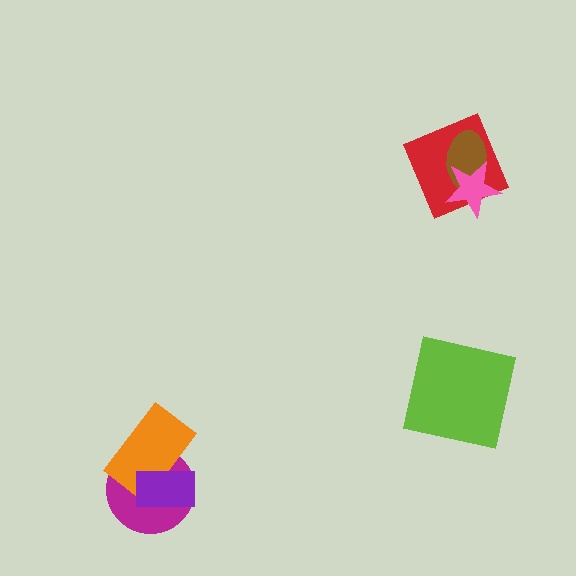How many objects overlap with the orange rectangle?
2 objects overlap with the orange rectangle.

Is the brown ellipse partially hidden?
Yes, it is partially covered by another shape.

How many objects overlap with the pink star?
2 objects overlap with the pink star.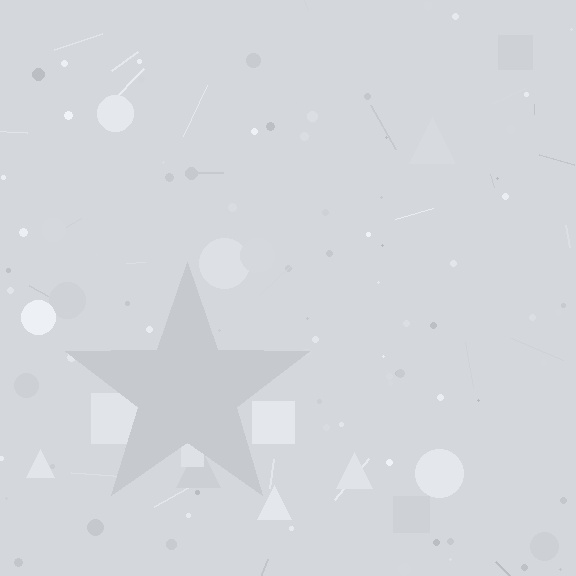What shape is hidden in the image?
A star is hidden in the image.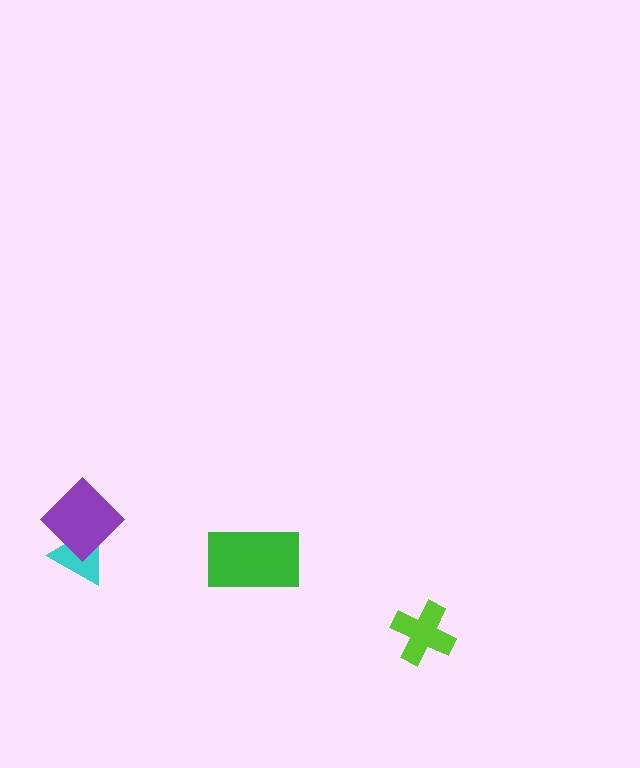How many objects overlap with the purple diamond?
1 object overlaps with the purple diamond.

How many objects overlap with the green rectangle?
0 objects overlap with the green rectangle.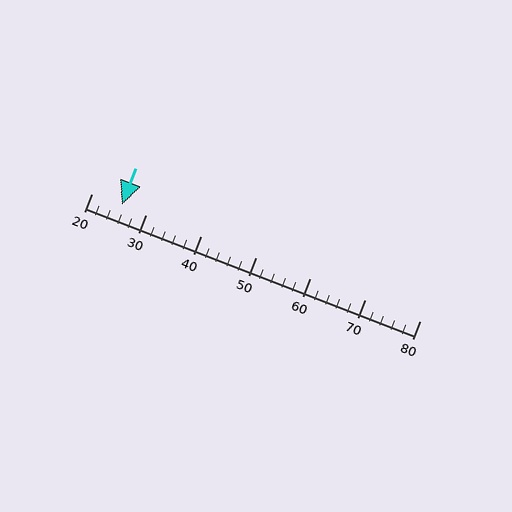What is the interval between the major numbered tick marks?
The major tick marks are spaced 10 units apart.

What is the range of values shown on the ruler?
The ruler shows values from 20 to 80.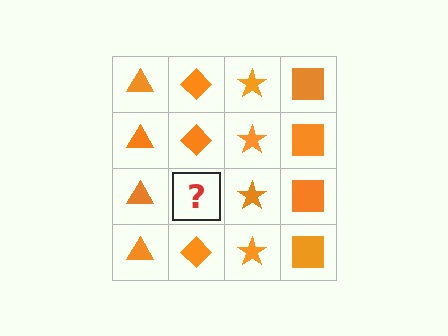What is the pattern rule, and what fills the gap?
The rule is that each column has a consistent shape. The gap should be filled with an orange diamond.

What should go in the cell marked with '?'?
The missing cell should contain an orange diamond.